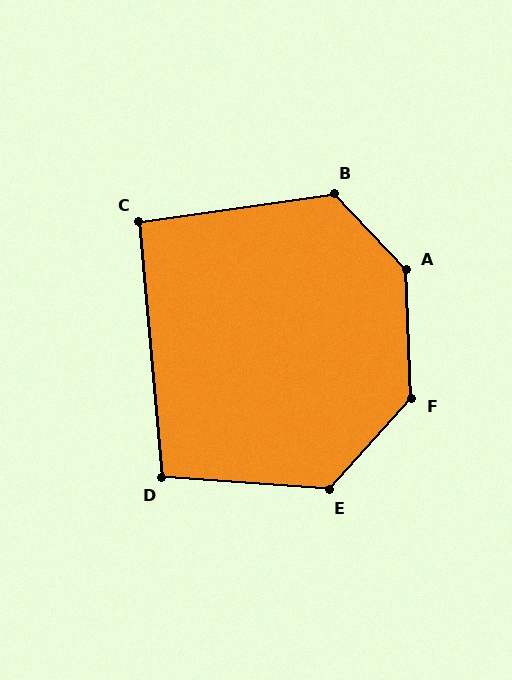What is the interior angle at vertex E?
Approximately 128 degrees (obtuse).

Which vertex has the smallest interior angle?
C, at approximately 93 degrees.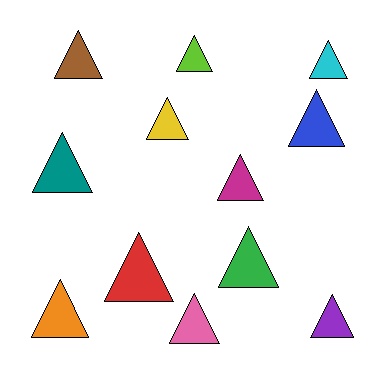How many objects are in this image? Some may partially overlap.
There are 12 objects.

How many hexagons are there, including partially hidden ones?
There are no hexagons.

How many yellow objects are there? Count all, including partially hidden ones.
There is 1 yellow object.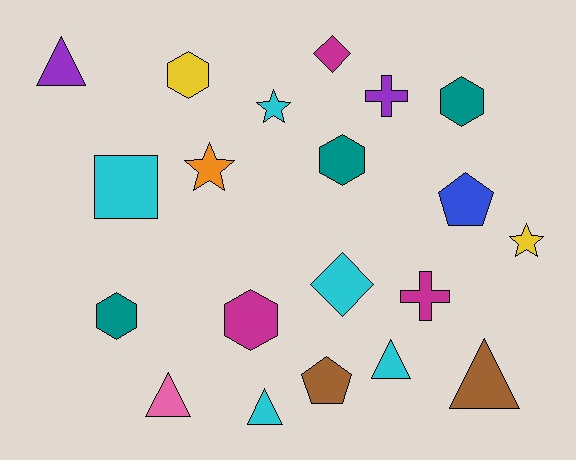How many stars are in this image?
There are 3 stars.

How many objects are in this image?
There are 20 objects.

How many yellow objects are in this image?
There are 2 yellow objects.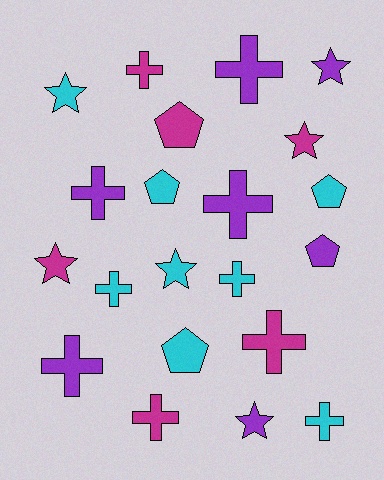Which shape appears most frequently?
Cross, with 10 objects.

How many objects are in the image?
There are 21 objects.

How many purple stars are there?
There are 2 purple stars.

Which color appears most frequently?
Cyan, with 8 objects.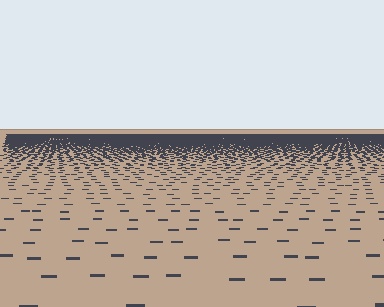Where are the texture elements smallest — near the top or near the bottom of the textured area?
Near the top.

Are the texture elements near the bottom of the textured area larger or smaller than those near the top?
Larger. Near the bottom, elements are closer to the viewer and appear at a bigger on-screen size.